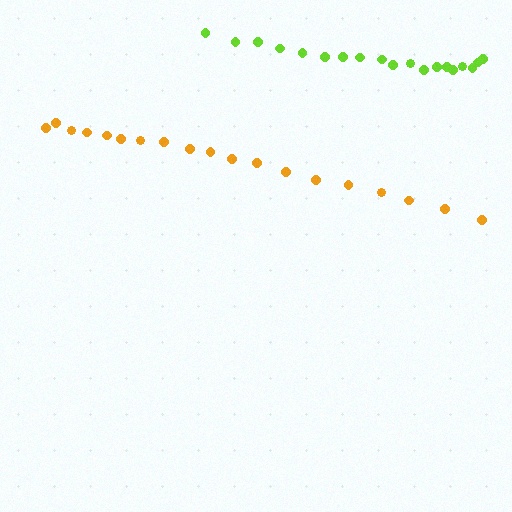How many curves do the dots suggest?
There are 2 distinct paths.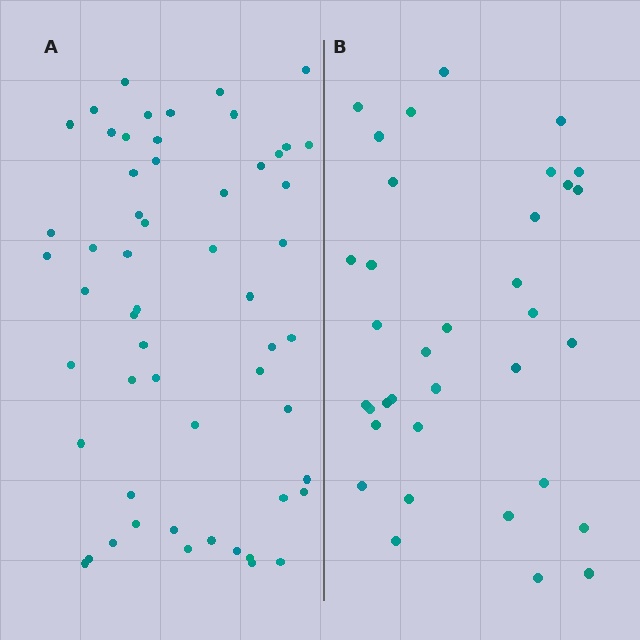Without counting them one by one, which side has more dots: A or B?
Region A (the left region) has more dots.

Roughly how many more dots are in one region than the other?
Region A has approximately 20 more dots than region B.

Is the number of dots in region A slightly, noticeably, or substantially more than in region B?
Region A has substantially more. The ratio is roughly 1.6 to 1.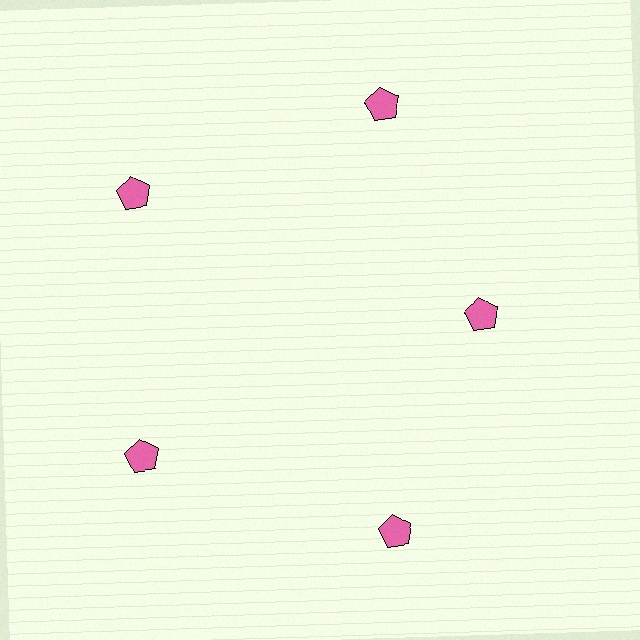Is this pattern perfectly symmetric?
No. The 5 pink pentagons are arranged in a ring, but one element near the 3 o'clock position is pulled inward toward the center, breaking the 5-fold rotational symmetry.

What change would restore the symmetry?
The symmetry would be restored by moving it outward, back onto the ring so that all 5 pentagons sit at equal angles and equal distance from the center.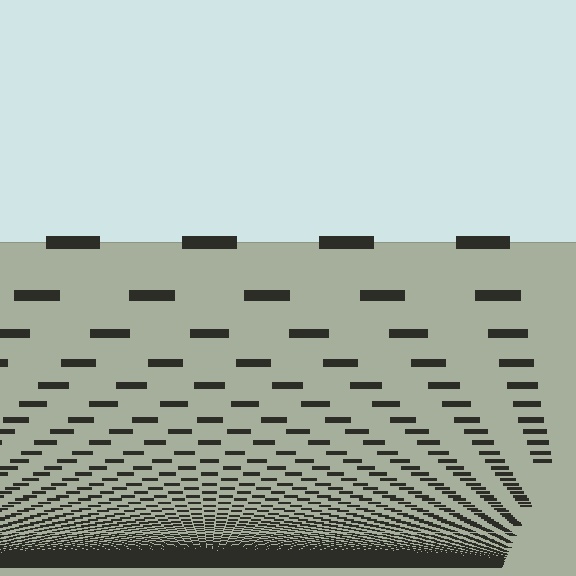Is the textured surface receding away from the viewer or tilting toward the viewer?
The surface appears to tilt toward the viewer. Texture elements get larger and sparser toward the top.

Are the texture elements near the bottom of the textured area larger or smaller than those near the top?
Smaller. The gradient is inverted — elements near the bottom are smaller and denser.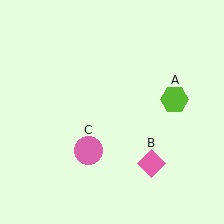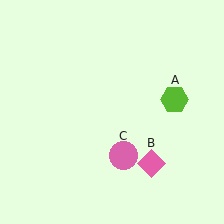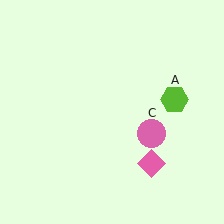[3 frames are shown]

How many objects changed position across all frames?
1 object changed position: pink circle (object C).